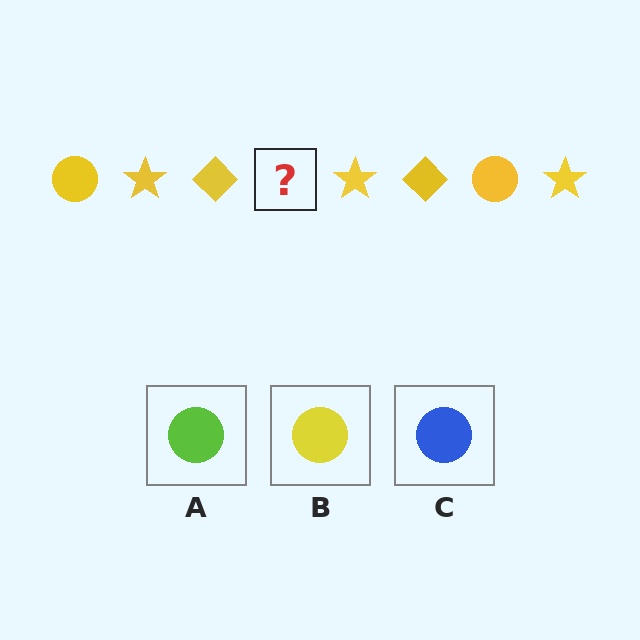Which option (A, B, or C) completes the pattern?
B.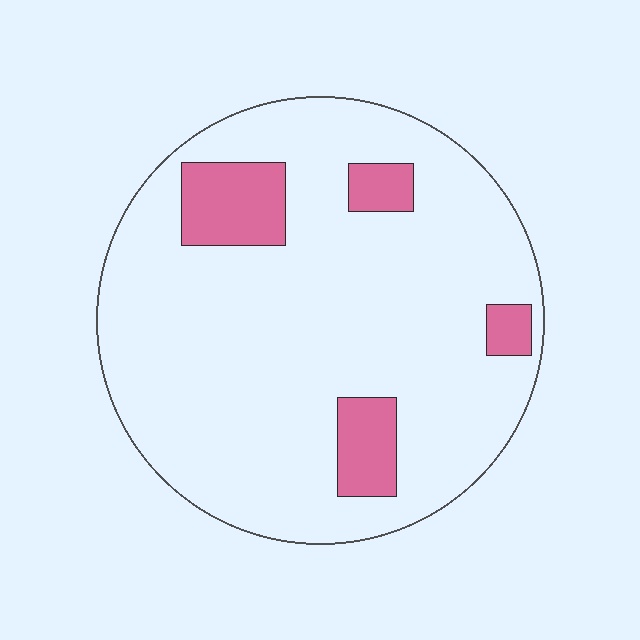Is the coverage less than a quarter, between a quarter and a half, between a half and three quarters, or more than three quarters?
Less than a quarter.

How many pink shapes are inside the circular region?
4.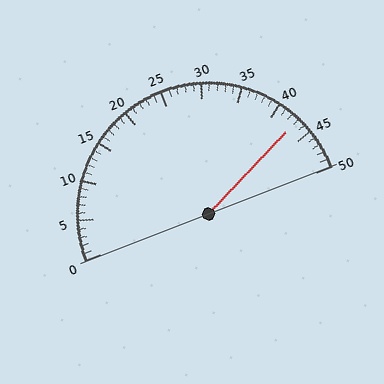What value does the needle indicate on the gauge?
The needle indicates approximately 43.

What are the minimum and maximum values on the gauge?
The gauge ranges from 0 to 50.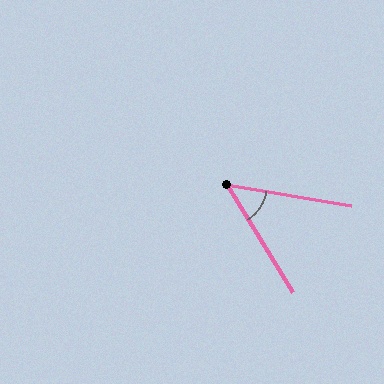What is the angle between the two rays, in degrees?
Approximately 49 degrees.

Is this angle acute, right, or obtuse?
It is acute.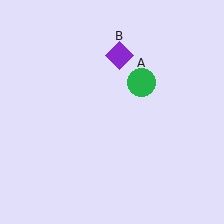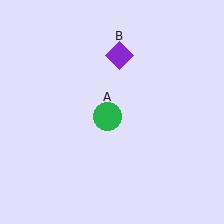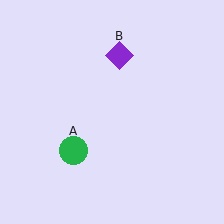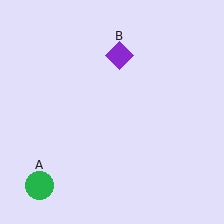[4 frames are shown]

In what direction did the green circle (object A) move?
The green circle (object A) moved down and to the left.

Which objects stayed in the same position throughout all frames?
Purple diamond (object B) remained stationary.